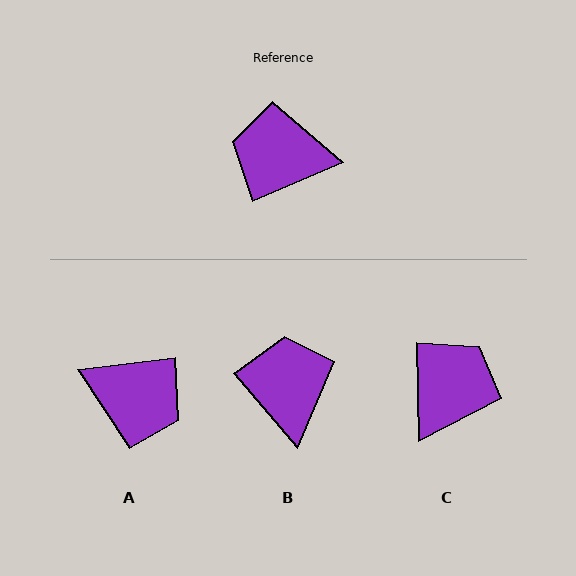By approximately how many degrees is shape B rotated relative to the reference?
Approximately 72 degrees clockwise.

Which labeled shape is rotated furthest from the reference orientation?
A, about 164 degrees away.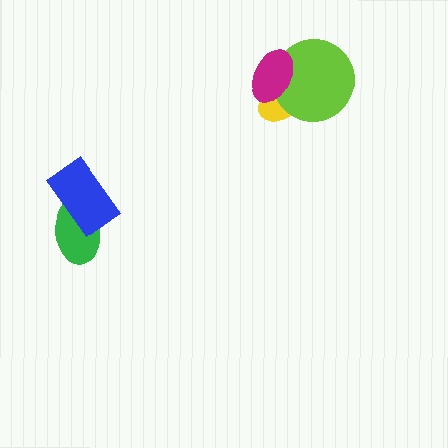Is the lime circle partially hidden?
Yes, it is partially covered by another shape.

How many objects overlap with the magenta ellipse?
2 objects overlap with the magenta ellipse.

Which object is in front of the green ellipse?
The blue rectangle is in front of the green ellipse.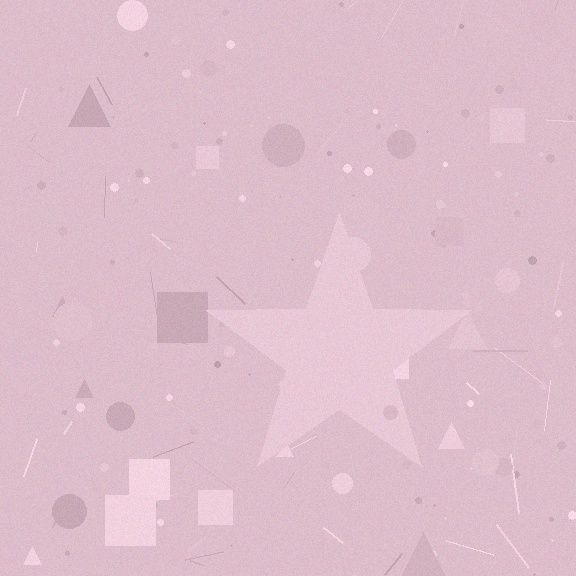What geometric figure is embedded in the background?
A star is embedded in the background.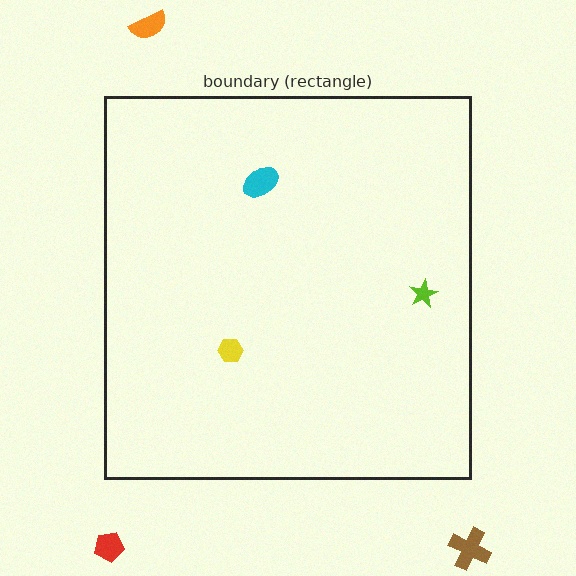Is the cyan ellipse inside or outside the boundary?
Inside.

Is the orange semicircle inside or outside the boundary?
Outside.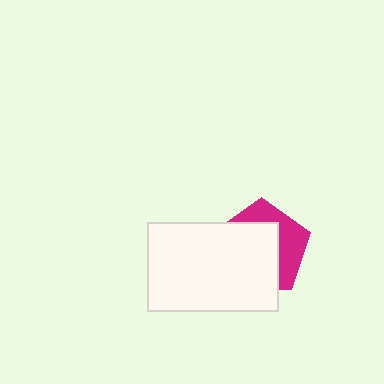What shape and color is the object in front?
The object in front is a white rectangle.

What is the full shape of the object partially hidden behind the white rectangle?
The partially hidden object is a magenta pentagon.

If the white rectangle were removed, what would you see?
You would see the complete magenta pentagon.